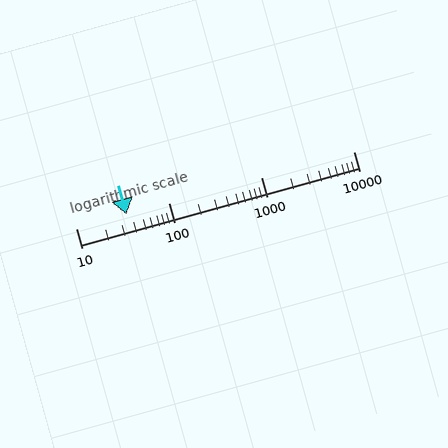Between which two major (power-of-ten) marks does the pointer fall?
The pointer is between 10 and 100.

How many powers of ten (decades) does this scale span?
The scale spans 3 decades, from 10 to 10000.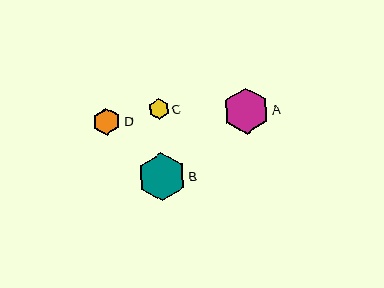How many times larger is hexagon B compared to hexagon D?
Hexagon B is approximately 1.7 times the size of hexagon D.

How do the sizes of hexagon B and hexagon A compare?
Hexagon B and hexagon A are approximately the same size.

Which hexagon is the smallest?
Hexagon C is the smallest with a size of approximately 21 pixels.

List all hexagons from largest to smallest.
From largest to smallest: B, A, D, C.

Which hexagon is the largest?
Hexagon B is the largest with a size of approximately 48 pixels.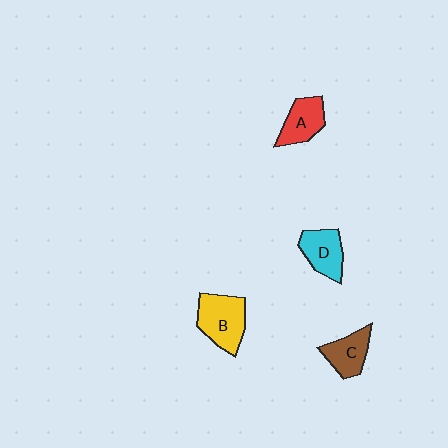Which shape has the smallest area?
Shape C (brown).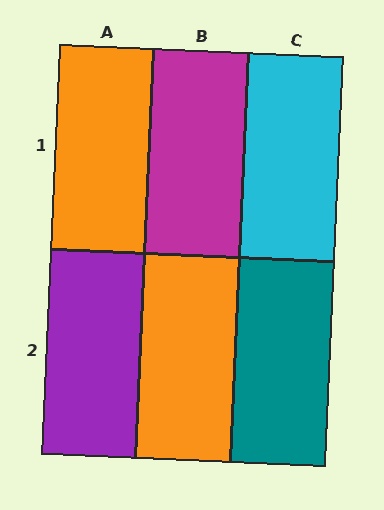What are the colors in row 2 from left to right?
Purple, orange, teal.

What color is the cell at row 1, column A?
Orange.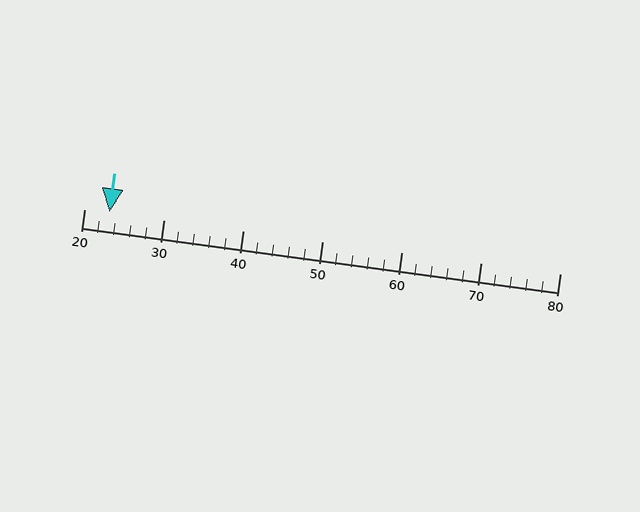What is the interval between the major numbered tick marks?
The major tick marks are spaced 10 units apart.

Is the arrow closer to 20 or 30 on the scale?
The arrow is closer to 20.